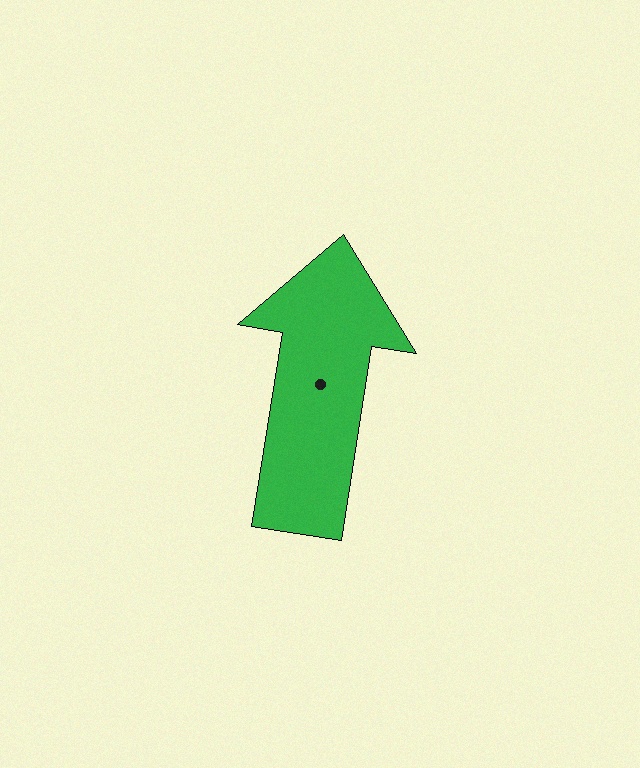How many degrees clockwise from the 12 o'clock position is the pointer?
Approximately 9 degrees.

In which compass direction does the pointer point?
North.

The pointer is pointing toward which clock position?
Roughly 12 o'clock.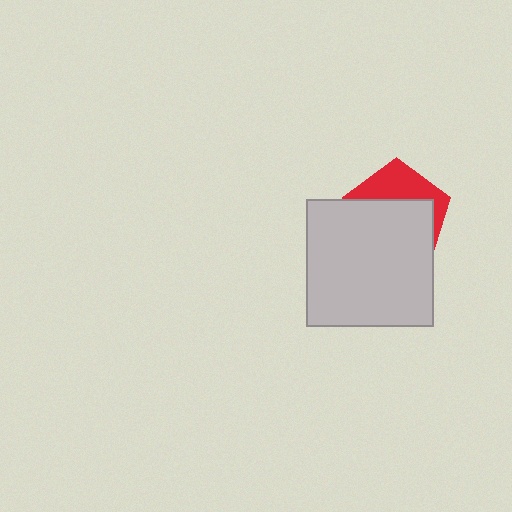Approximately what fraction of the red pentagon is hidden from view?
Roughly 64% of the red pentagon is hidden behind the light gray square.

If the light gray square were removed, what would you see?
You would see the complete red pentagon.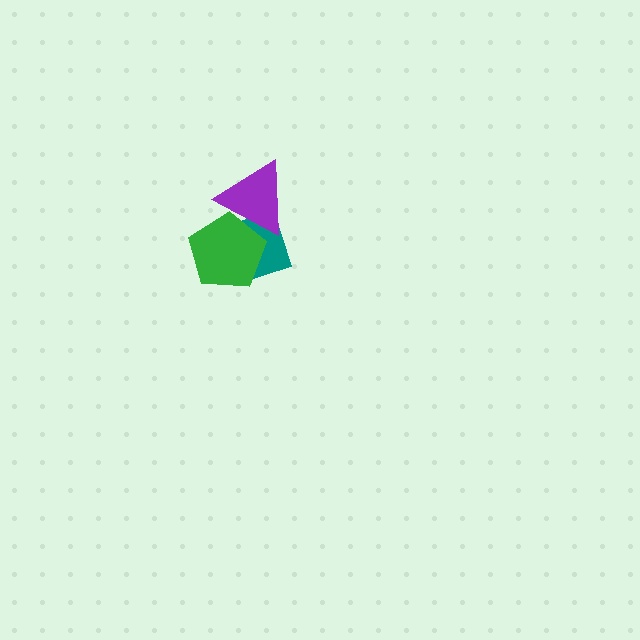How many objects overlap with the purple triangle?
2 objects overlap with the purple triangle.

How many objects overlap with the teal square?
2 objects overlap with the teal square.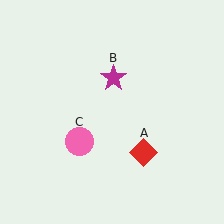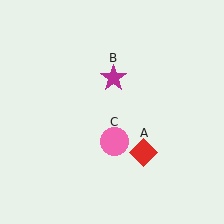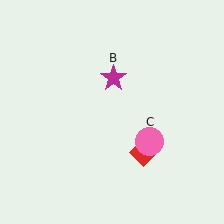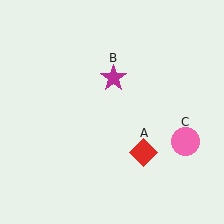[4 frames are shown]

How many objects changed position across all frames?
1 object changed position: pink circle (object C).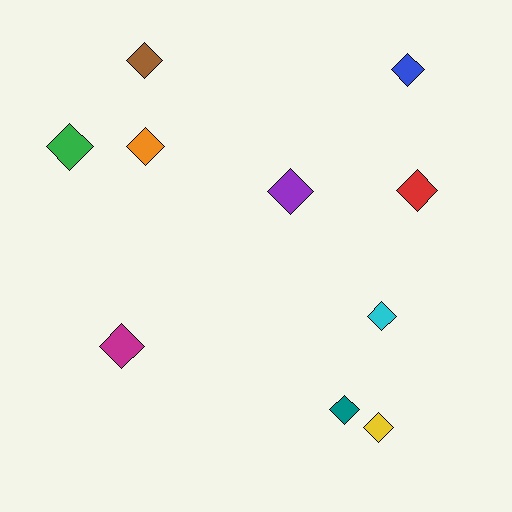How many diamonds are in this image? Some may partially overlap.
There are 10 diamonds.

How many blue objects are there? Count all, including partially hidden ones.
There is 1 blue object.